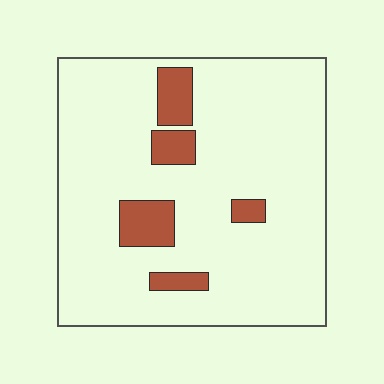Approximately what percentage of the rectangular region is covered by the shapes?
Approximately 10%.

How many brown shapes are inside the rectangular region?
5.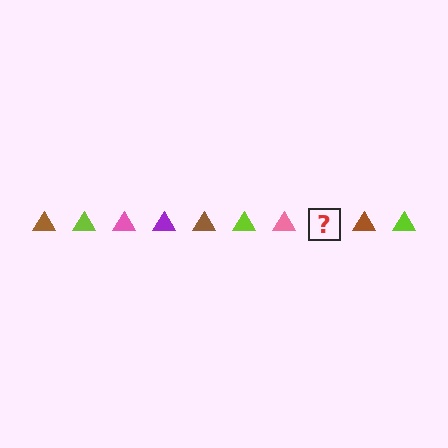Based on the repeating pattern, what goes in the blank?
The blank should be a purple triangle.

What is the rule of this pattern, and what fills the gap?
The rule is that the pattern cycles through brown, lime, pink, purple triangles. The gap should be filled with a purple triangle.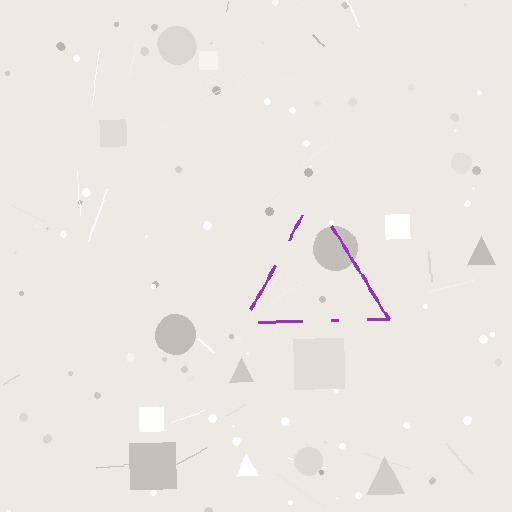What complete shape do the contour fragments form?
The contour fragments form a triangle.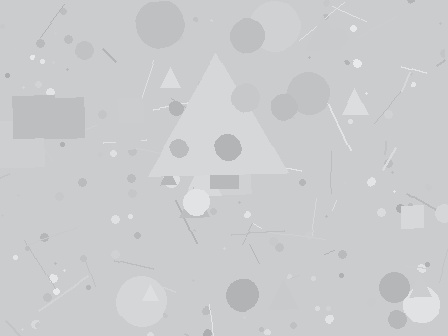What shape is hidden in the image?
A triangle is hidden in the image.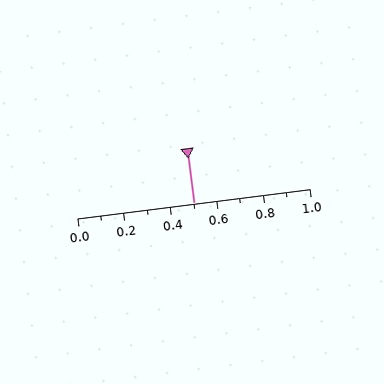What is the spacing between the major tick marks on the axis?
The major ticks are spaced 0.2 apart.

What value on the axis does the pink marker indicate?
The marker indicates approximately 0.5.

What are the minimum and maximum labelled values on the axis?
The axis runs from 0.0 to 1.0.